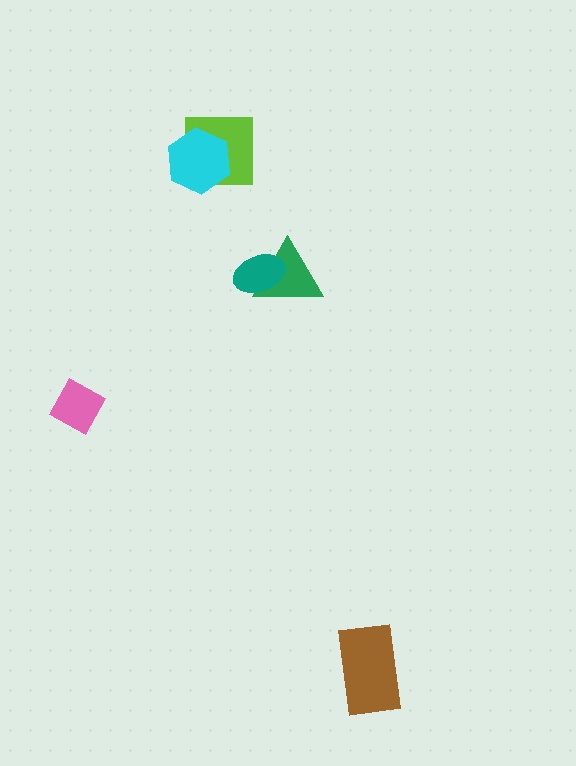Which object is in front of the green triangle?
The teal ellipse is in front of the green triangle.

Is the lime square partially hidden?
Yes, it is partially covered by another shape.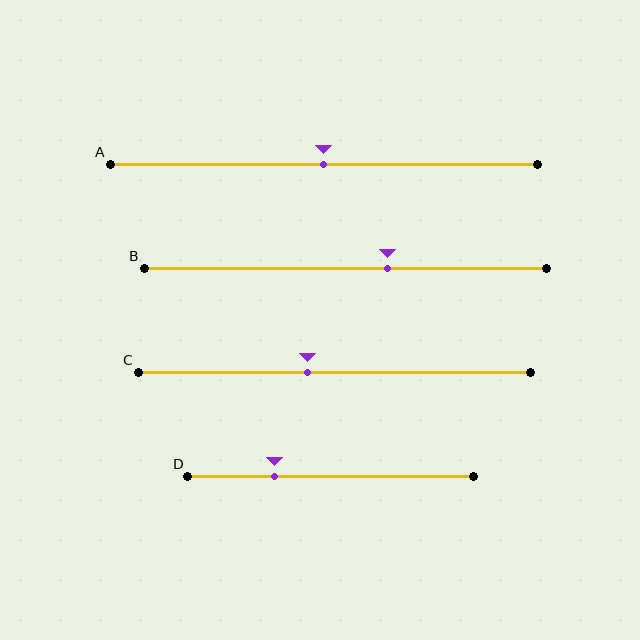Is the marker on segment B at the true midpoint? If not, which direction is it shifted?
No, the marker on segment B is shifted to the right by about 11% of the segment length.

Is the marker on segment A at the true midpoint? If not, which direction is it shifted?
Yes, the marker on segment A is at the true midpoint.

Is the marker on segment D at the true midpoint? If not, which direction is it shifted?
No, the marker on segment D is shifted to the left by about 20% of the segment length.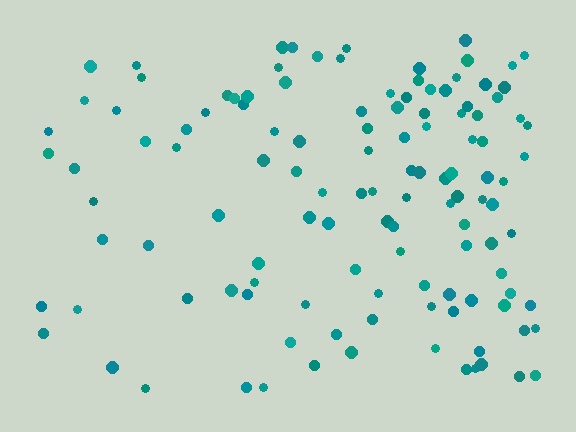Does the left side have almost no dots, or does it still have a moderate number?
Still a moderate number, just noticeably fewer than the right.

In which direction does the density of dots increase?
From left to right, with the right side densest.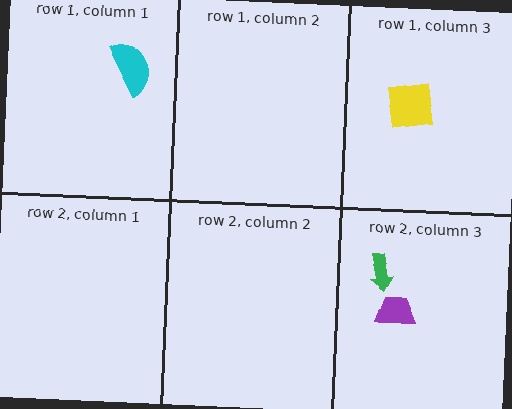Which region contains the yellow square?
The row 1, column 3 region.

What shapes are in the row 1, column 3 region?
The yellow square.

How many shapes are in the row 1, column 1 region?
1.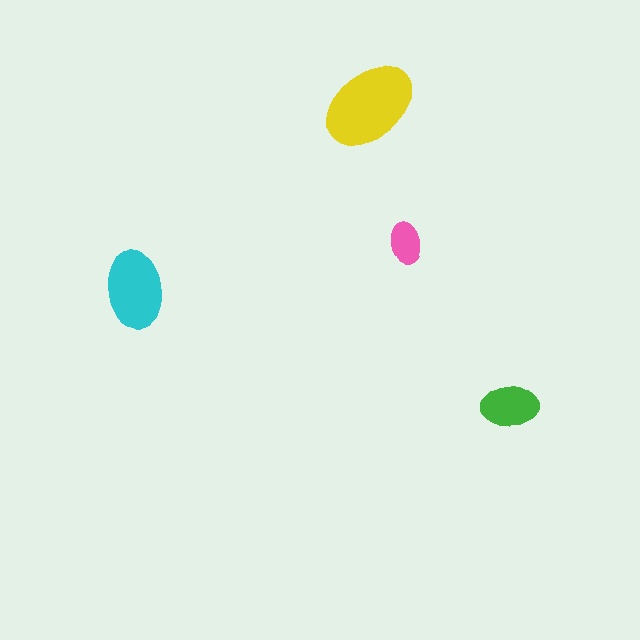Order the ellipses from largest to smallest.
the yellow one, the cyan one, the green one, the pink one.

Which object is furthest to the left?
The cyan ellipse is leftmost.